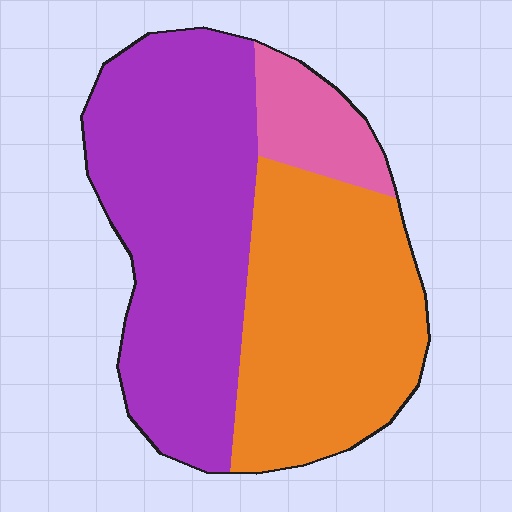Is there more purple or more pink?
Purple.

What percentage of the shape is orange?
Orange takes up about two fifths (2/5) of the shape.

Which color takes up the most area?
Purple, at roughly 50%.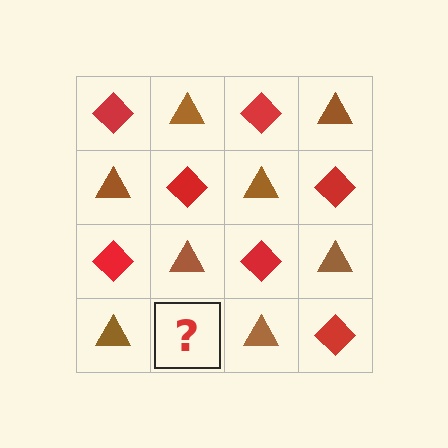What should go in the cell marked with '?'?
The missing cell should contain a red diamond.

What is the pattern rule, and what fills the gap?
The rule is that it alternates red diamond and brown triangle in a checkerboard pattern. The gap should be filled with a red diamond.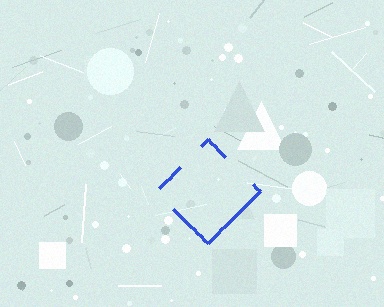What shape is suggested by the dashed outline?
The dashed outline suggests a diamond.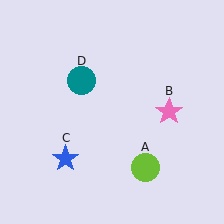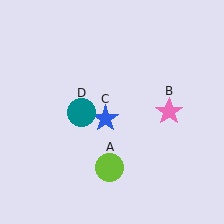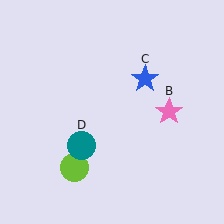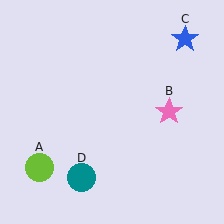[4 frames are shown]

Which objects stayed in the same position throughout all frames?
Pink star (object B) remained stationary.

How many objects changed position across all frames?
3 objects changed position: lime circle (object A), blue star (object C), teal circle (object D).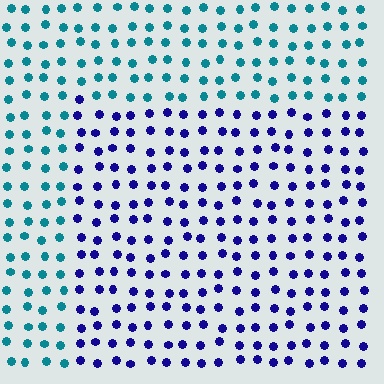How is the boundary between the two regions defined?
The boundary is defined purely by a slight shift in hue (about 60 degrees). Spacing, size, and orientation are identical on both sides.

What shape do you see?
I see a rectangle.